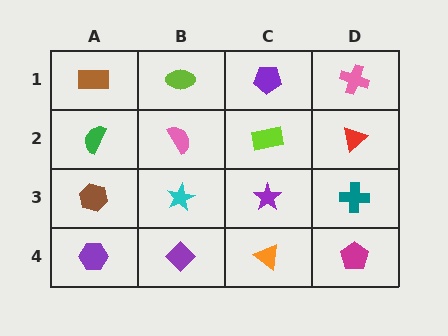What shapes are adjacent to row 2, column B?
A lime ellipse (row 1, column B), a cyan star (row 3, column B), a green semicircle (row 2, column A), a lime rectangle (row 2, column C).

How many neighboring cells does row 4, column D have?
2.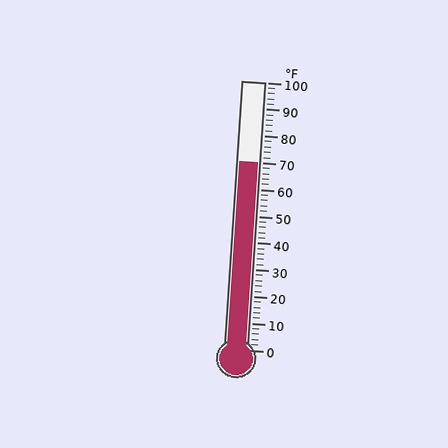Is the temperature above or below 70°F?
The temperature is at 70°F.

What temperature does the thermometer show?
The thermometer shows approximately 70°F.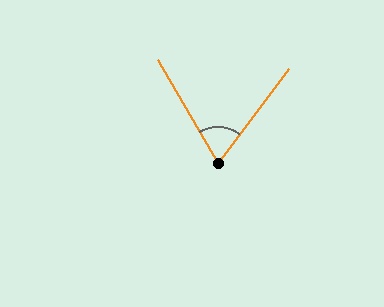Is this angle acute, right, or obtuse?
It is acute.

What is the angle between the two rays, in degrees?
Approximately 67 degrees.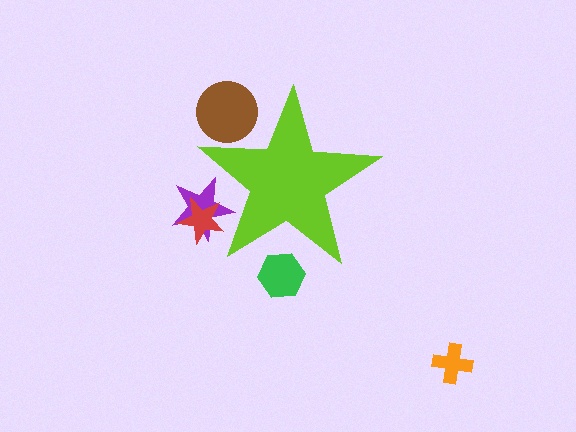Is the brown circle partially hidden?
Yes, the brown circle is partially hidden behind the lime star.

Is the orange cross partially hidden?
No, the orange cross is fully visible.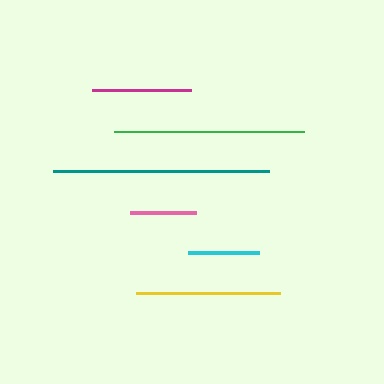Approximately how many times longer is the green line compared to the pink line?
The green line is approximately 2.8 times the length of the pink line.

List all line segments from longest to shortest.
From longest to shortest: teal, green, yellow, magenta, cyan, pink.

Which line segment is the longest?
The teal line is the longest at approximately 216 pixels.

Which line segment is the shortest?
The pink line is the shortest at approximately 67 pixels.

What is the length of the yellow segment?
The yellow segment is approximately 144 pixels long.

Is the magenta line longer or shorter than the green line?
The green line is longer than the magenta line.